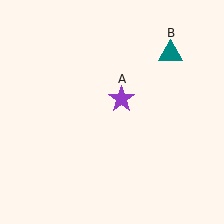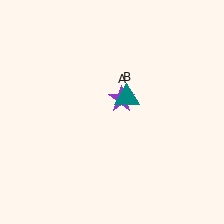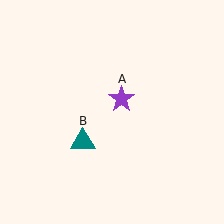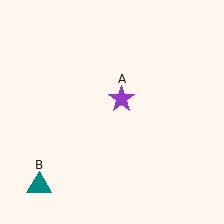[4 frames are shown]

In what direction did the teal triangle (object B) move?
The teal triangle (object B) moved down and to the left.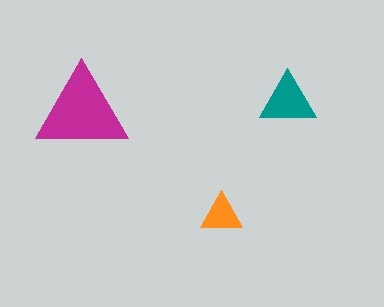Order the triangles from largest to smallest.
the magenta one, the teal one, the orange one.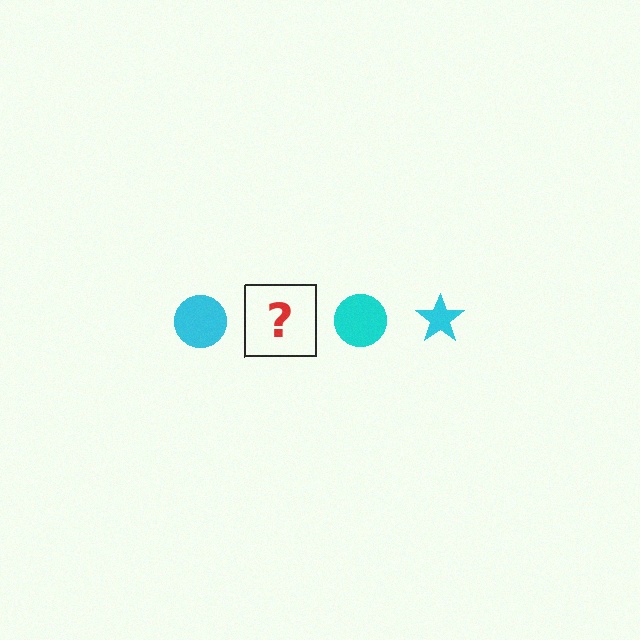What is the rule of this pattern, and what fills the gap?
The rule is that the pattern cycles through circle, star shapes in cyan. The gap should be filled with a cyan star.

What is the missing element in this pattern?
The missing element is a cyan star.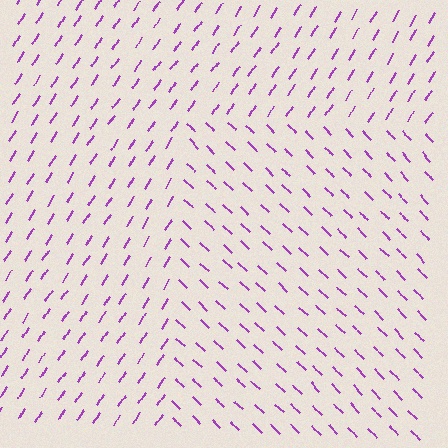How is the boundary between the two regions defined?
The boundary is defined purely by a change in line orientation (approximately 78 degrees difference). All lines are the same color and thickness.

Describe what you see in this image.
The image is filled with small purple line segments. A rectangle region in the image has lines oriented differently from the surrounding lines, creating a visible texture boundary.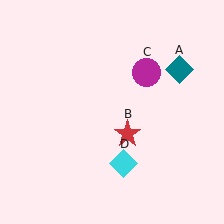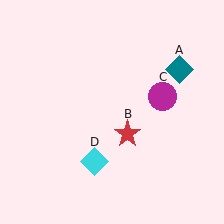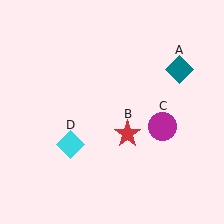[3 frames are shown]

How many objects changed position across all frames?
2 objects changed position: magenta circle (object C), cyan diamond (object D).